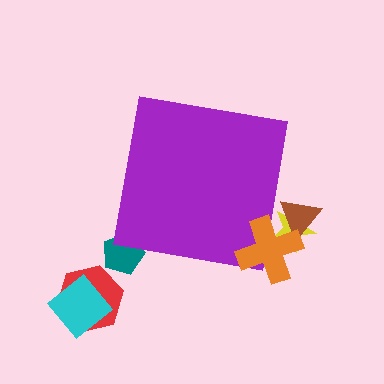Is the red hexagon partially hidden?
No, the red hexagon is fully visible.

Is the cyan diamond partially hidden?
No, the cyan diamond is fully visible.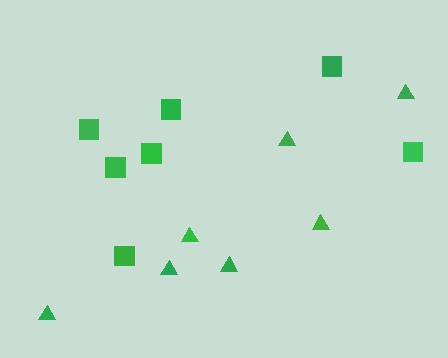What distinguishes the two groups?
There are 2 groups: one group of triangles (7) and one group of squares (7).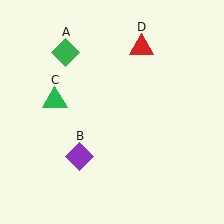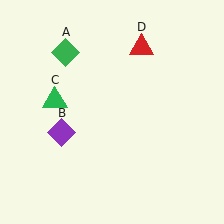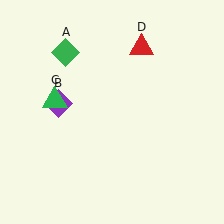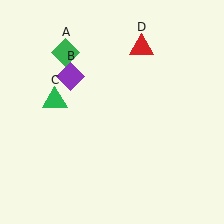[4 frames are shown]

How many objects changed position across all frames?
1 object changed position: purple diamond (object B).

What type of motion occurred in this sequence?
The purple diamond (object B) rotated clockwise around the center of the scene.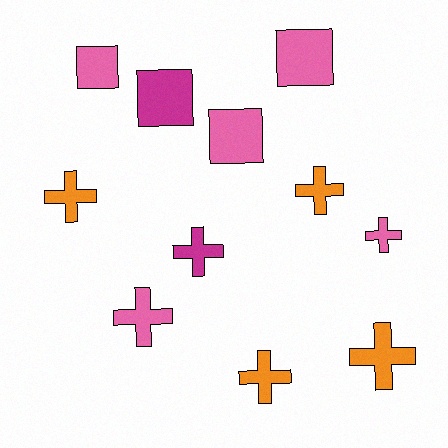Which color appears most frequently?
Pink, with 5 objects.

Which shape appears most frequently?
Cross, with 7 objects.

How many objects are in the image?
There are 11 objects.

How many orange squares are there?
There are no orange squares.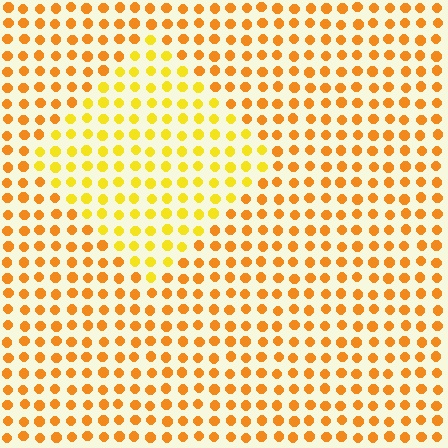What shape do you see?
I see a diamond.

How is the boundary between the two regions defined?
The boundary is defined purely by a slight shift in hue (about 25 degrees). Spacing, size, and orientation are identical on both sides.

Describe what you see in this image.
The image is filled with small orange elements in a uniform arrangement. A diamond-shaped region is visible where the elements are tinted to a slightly different hue, forming a subtle color boundary.